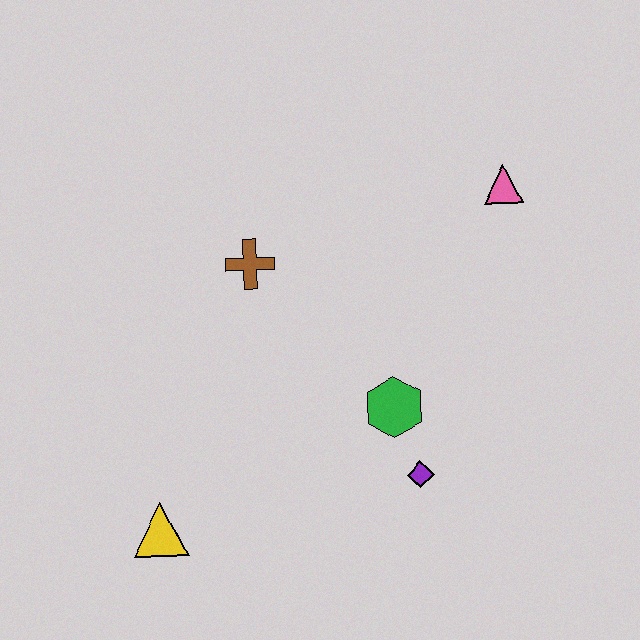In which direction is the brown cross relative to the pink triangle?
The brown cross is to the left of the pink triangle.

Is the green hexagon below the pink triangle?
Yes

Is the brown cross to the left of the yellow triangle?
No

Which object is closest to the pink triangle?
The green hexagon is closest to the pink triangle.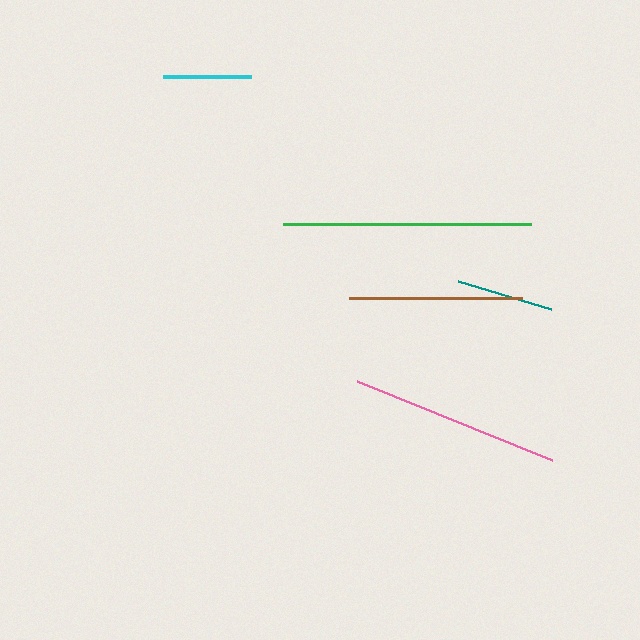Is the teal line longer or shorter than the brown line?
The brown line is longer than the teal line.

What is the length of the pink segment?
The pink segment is approximately 211 pixels long.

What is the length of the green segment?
The green segment is approximately 248 pixels long.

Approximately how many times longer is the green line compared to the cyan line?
The green line is approximately 2.8 times the length of the cyan line.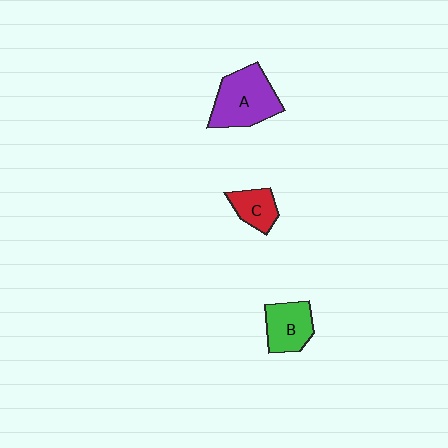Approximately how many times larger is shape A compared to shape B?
Approximately 1.5 times.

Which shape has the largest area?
Shape A (purple).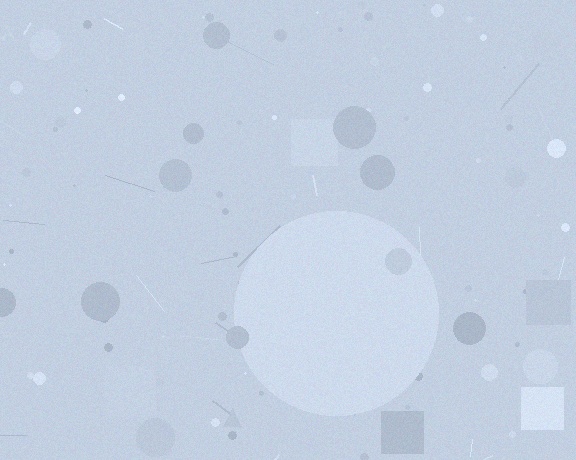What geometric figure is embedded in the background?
A circle is embedded in the background.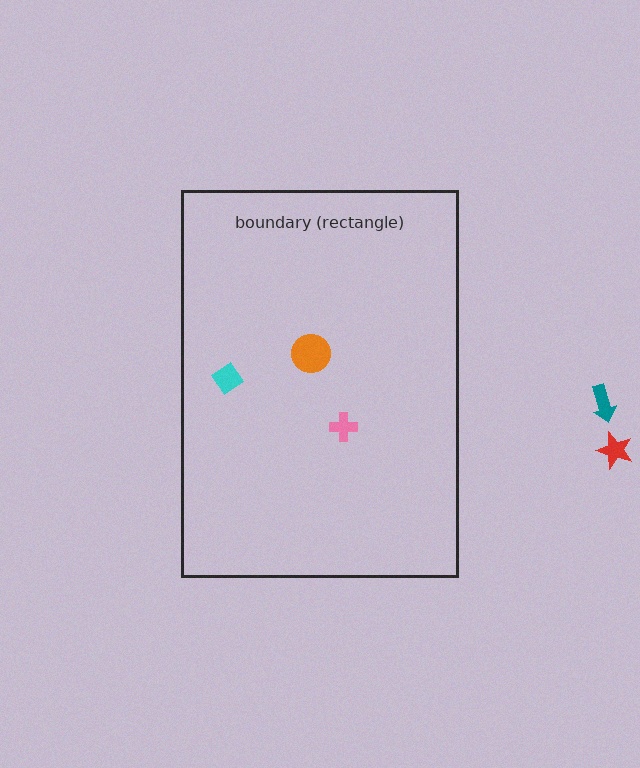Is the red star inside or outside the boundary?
Outside.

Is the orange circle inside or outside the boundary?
Inside.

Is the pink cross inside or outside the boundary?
Inside.